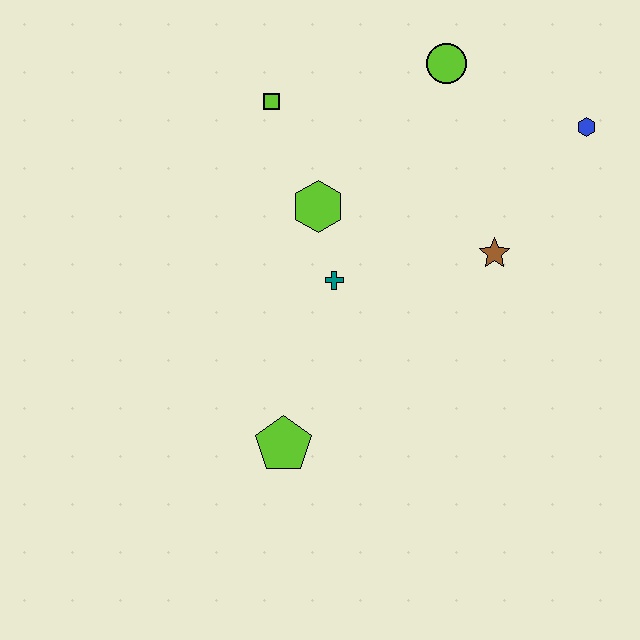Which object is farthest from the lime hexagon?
The blue hexagon is farthest from the lime hexagon.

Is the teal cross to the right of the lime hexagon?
Yes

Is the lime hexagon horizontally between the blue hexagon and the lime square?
Yes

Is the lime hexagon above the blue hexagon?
No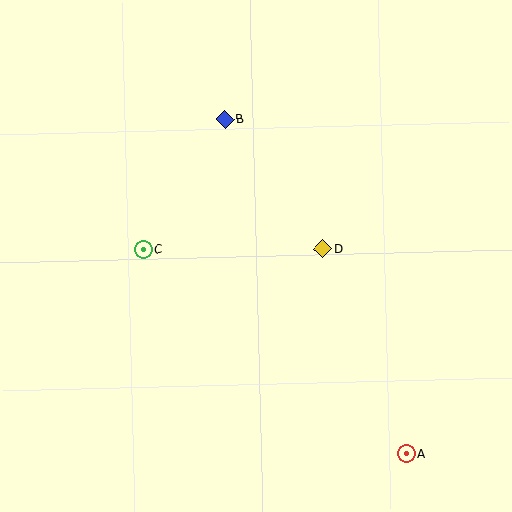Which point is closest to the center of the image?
Point D at (323, 249) is closest to the center.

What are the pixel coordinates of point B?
Point B is at (225, 120).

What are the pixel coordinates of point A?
Point A is at (406, 454).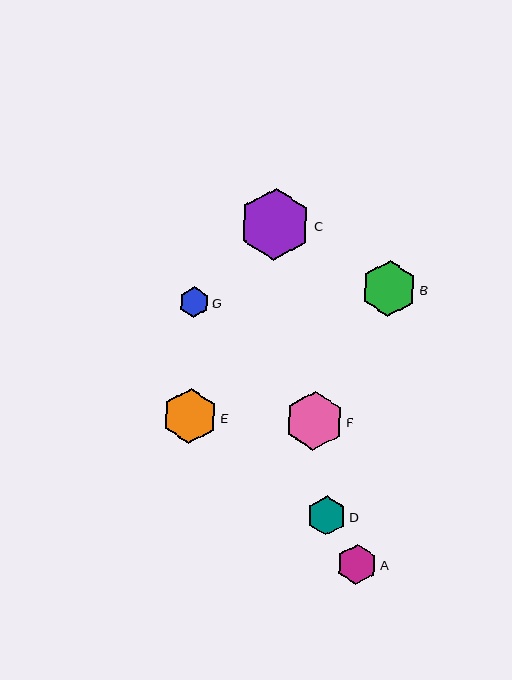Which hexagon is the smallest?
Hexagon G is the smallest with a size of approximately 31 pixels.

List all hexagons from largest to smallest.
From largest to smallest: C, F, B, E, A, D, G.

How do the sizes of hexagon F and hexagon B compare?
Hexagon F and hexagon B are approximately the same size.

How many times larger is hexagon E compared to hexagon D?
Hexagon E is approximately 1.4 times the size of hexagon D.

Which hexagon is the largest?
Hexagon C is the largest with a size of approximately 72 pixels.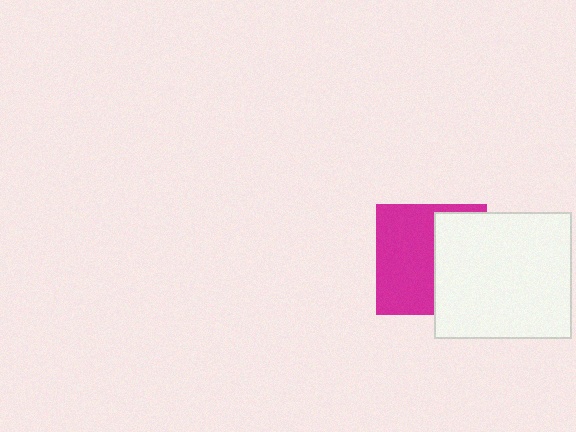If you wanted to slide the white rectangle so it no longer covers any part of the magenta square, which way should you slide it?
Slide it right — that is the most direct way to separate the two shapes.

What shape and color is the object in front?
The object in front is a white rectangle.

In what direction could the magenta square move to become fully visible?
The magenta square could move left. That would shift it out from behind the white rectangle entirely.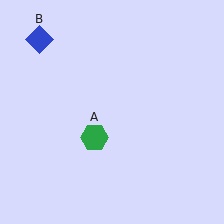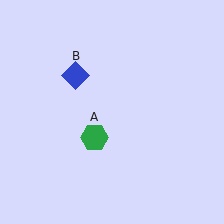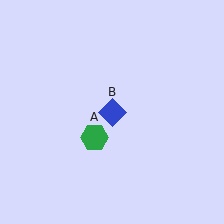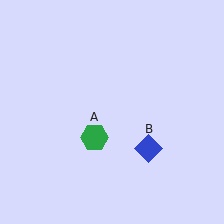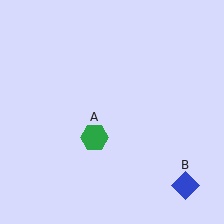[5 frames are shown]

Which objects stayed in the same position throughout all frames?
Green hexagon (object A) remained stationary.